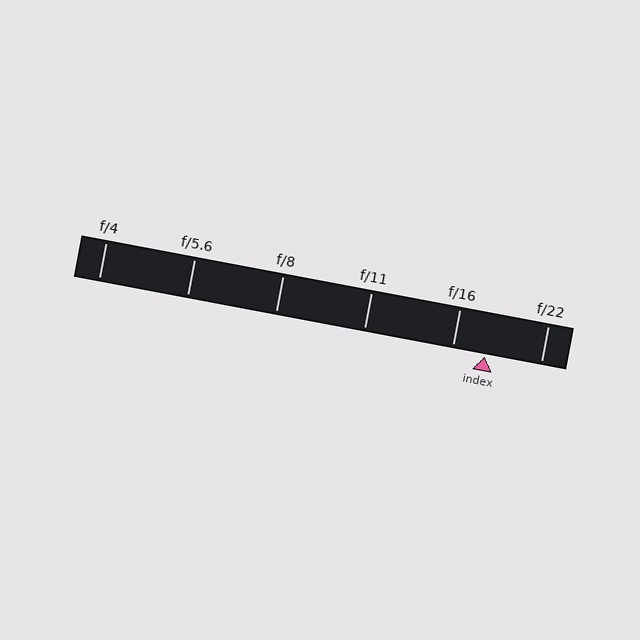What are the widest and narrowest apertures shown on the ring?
The widest aperture shown is f/4 and the narrowest is f/22.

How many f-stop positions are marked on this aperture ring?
There are 6 f-stop positions marked.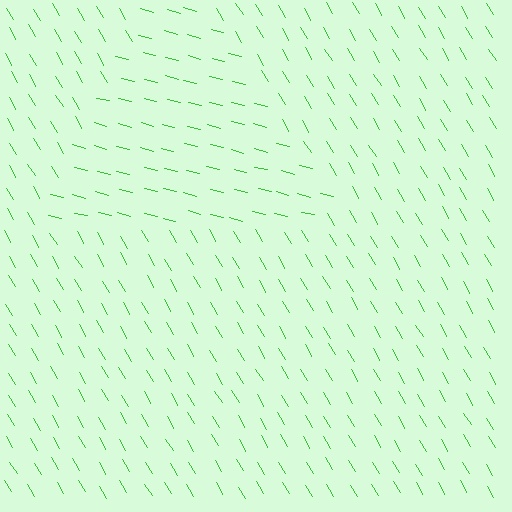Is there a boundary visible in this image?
Yes, there is a texture boundary formed by a change in line orientation.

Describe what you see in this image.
The image is filled with small green line segments. A triangle region in the image has lines oriented differently from the surrounding lines, creating a visible texture boundary.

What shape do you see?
I see a triangle.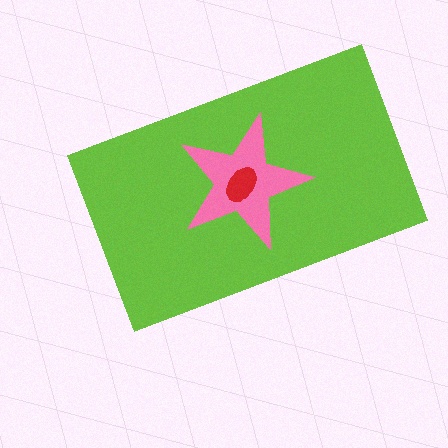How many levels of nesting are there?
3.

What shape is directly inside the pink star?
The red ellipse.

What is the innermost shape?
The red ellipse.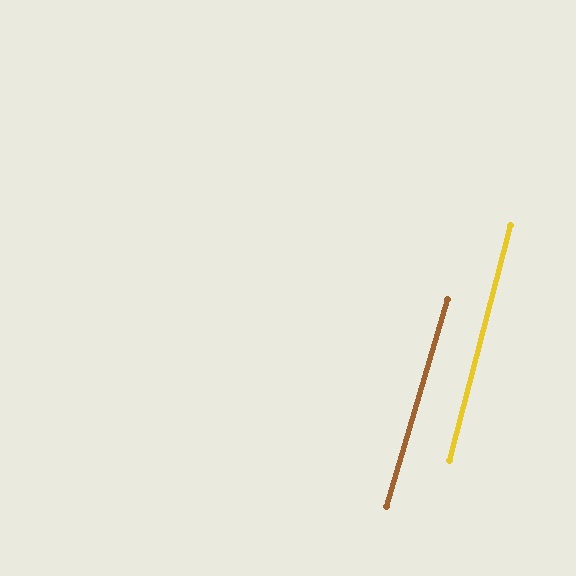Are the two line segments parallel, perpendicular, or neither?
Parallel — their directions differ by only 1.7°.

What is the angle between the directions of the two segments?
Approximately 2 degrees.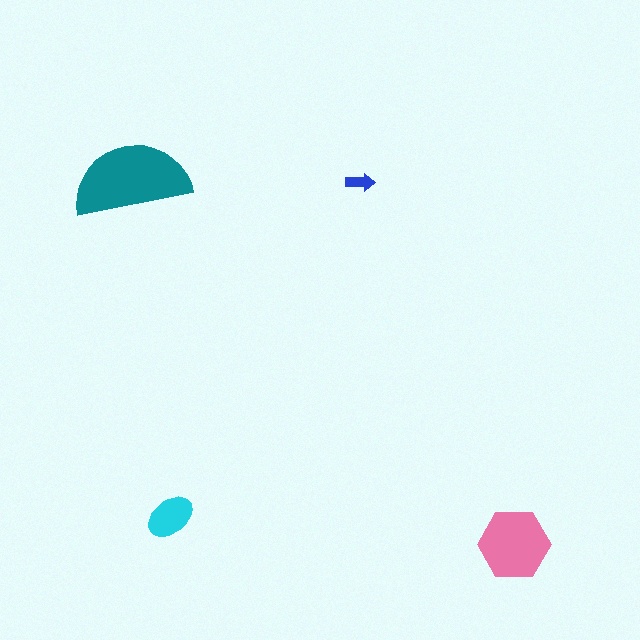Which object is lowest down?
The pink hexagon is bottommost.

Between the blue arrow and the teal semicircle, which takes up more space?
The teal semicircle.